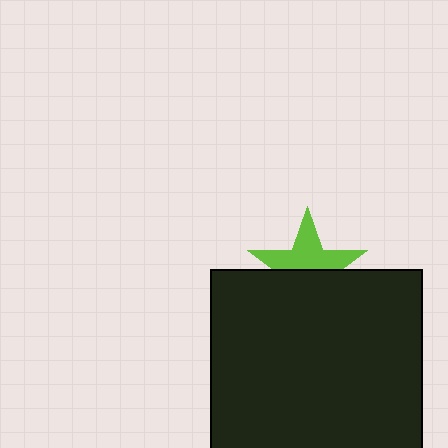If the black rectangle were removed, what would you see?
You would see the complete lime star.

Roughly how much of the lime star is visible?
About half of it is visible (roughly 54%).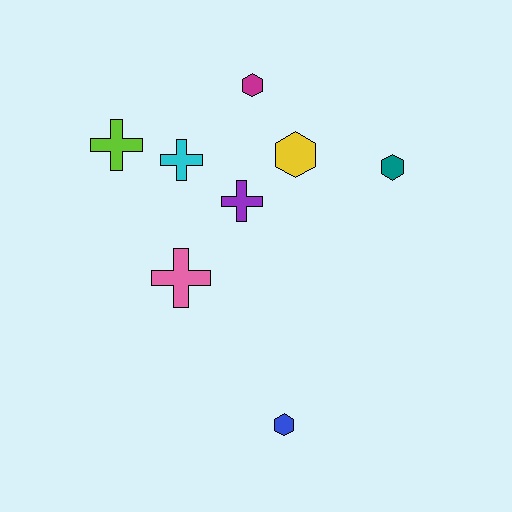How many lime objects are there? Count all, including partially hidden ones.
There is 1 lime object.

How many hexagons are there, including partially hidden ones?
There are 4 hexagons.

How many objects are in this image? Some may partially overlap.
There are 8 objects.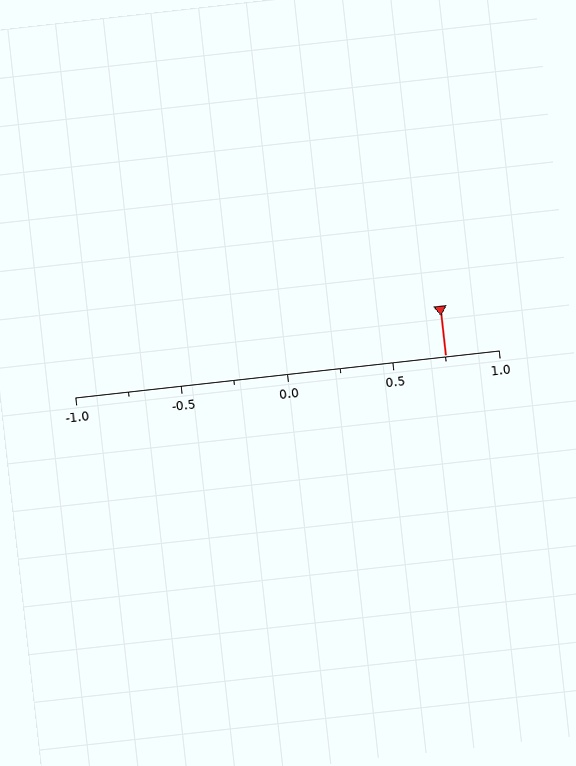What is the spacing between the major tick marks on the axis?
The major ticks are spaced 0.5 apart.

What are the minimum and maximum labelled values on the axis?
The axis runs from -1.0 to 1.0.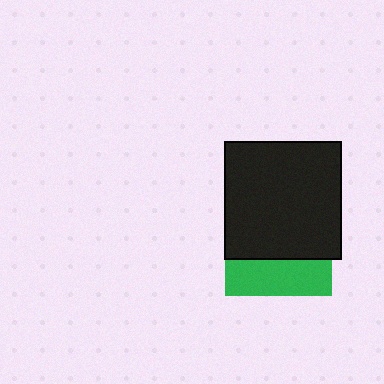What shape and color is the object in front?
The object in front is a black square.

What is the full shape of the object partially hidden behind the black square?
The partially hidden object is a green square.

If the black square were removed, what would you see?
You would see the complete green square.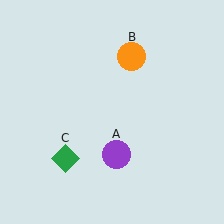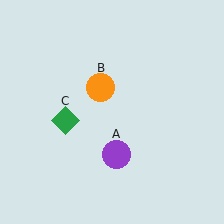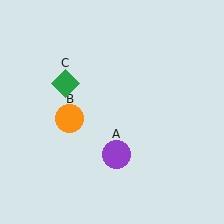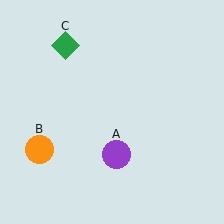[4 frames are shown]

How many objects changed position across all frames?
2 objects changed position: orange circle (object B), green diamond (object C).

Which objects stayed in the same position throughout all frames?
Purple circle (object A) remained stationary.